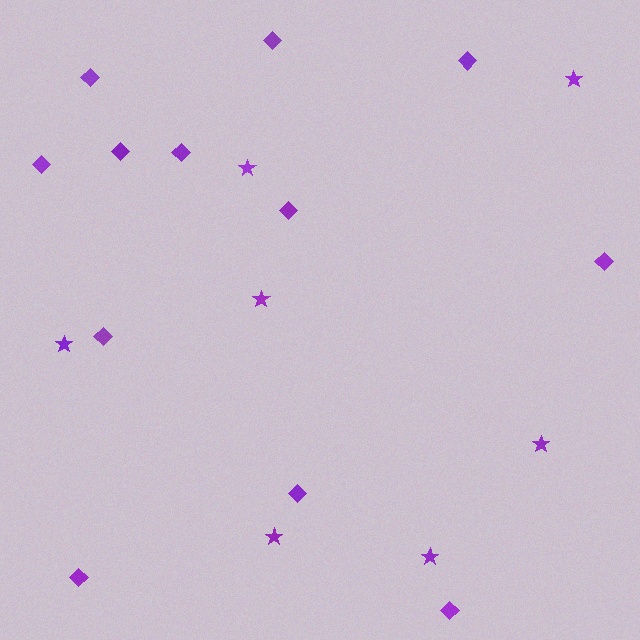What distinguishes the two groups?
There are 2 groups: one group of stars (7) and one group of diamonds (12).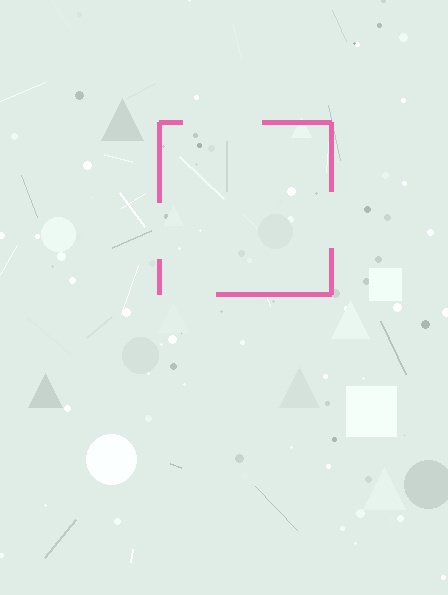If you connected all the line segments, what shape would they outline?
They would outline a square.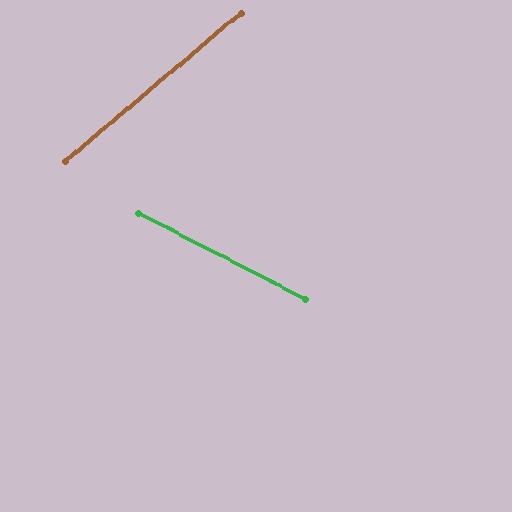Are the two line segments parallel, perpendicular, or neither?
Neither parallel nor perpendicular — they differ by about 68°.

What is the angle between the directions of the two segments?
Approximately 68 degrees.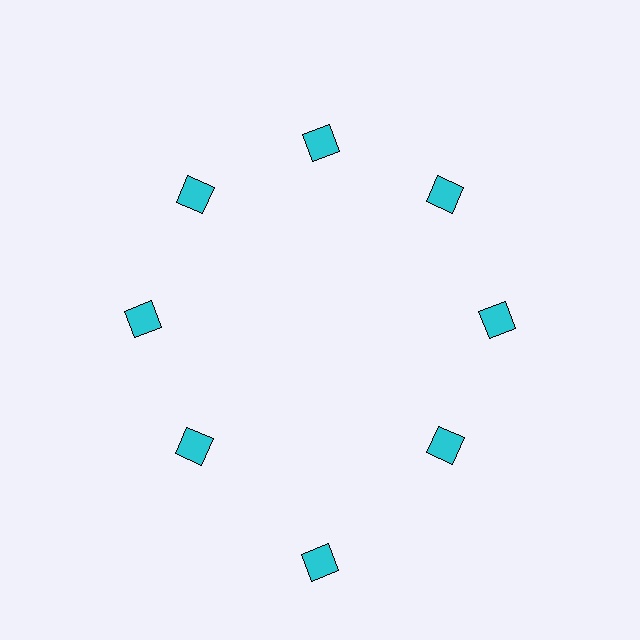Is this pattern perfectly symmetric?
No. The 8 cyan diamonds are arranged in a ring, but one element near the 6 o'clock position is pushed outward from the center, breaking the 8-fold rotational symmetry.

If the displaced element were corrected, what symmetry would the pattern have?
It would have 8-fold rotational symmetry — the pattern would map onto itself every 45 degrees.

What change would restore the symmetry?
The symmetry would be restored by moving it inward, back onto the ring so that all 8 diamonds sit at equal angles and equal distance from the center.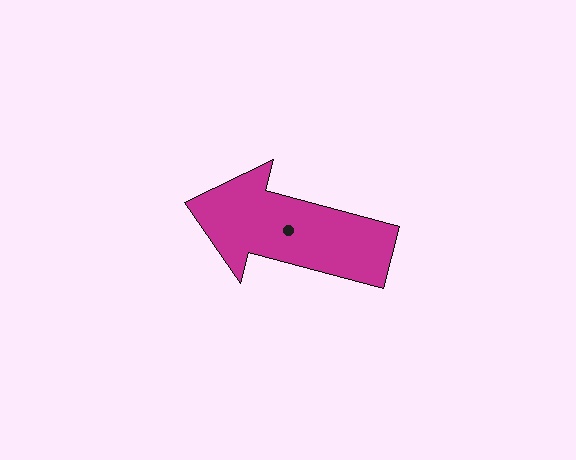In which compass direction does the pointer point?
West.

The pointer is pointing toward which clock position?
Roughly 9 o'clock.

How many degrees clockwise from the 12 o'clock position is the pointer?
Approximately 285 degrees.